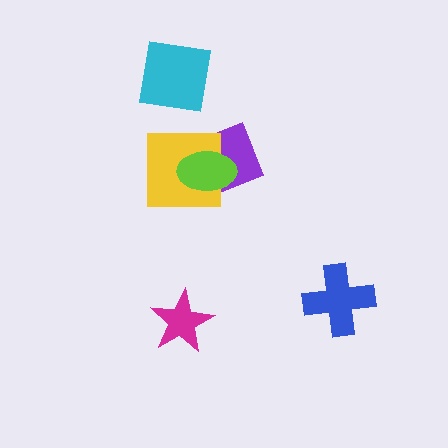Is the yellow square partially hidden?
Yes, it is partially covered by another shape.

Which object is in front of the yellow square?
The lime ellipse is in front of the yellow square.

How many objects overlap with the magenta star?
0 objects overlap with the magenta star.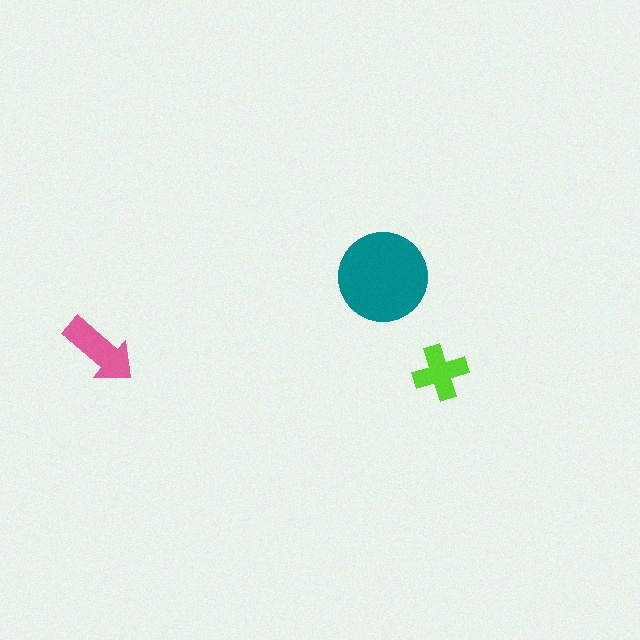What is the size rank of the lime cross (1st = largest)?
3rd.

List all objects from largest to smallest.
The teal circle, the pink arrow, the lime cross.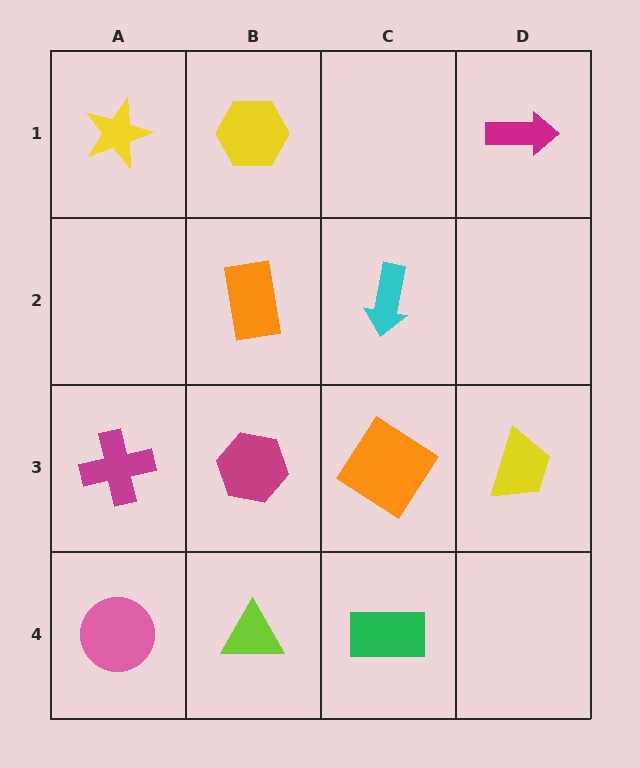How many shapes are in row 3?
4 shapes.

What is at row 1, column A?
A yellow star.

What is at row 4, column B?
A lime triangle.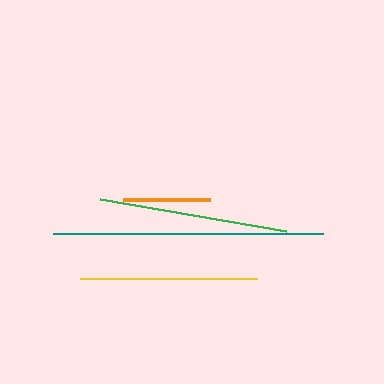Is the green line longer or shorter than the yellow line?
The green line is longer than the yellow line.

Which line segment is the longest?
The teal line is the longest at approximately 270 pixels.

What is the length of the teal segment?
The teal segment is approximately 270 pixels long.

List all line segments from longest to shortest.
From longest to shortest: teal, green, yellow, orange.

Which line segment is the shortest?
The orange line is the shortest at approximately 87 pixels.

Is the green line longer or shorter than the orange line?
The green line is longer than the orange line.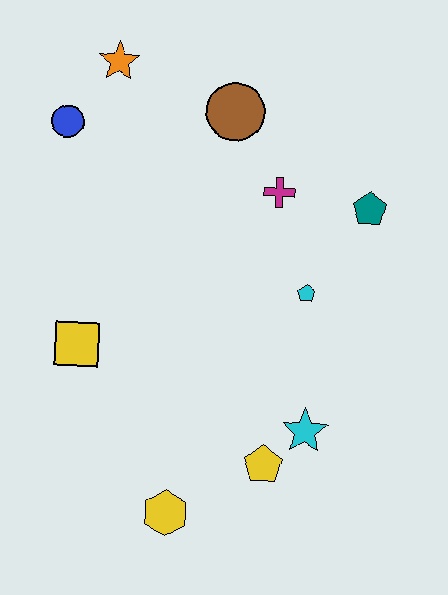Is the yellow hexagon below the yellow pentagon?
Yes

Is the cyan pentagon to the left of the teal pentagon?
Yes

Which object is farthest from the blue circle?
The yellow hexagon is farthest from the blue circle.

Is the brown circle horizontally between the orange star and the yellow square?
No